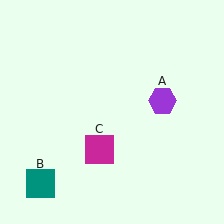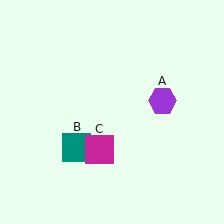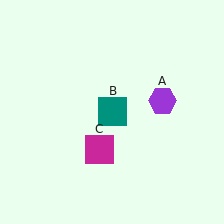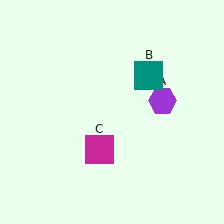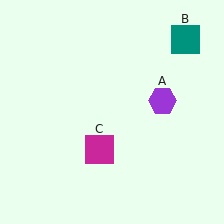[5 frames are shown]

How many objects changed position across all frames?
1 object changed position: teal square (object B).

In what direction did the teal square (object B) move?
The teal square (object B) moved up and to the right.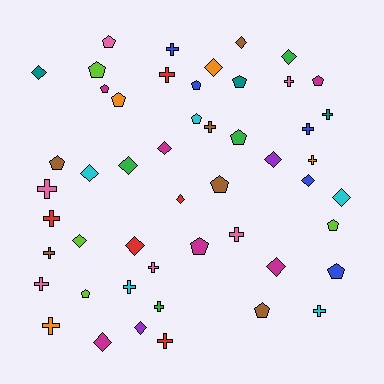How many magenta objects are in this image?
There are 6 magenta objects.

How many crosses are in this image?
There are 18 crosses.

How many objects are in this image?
There are 50 objects.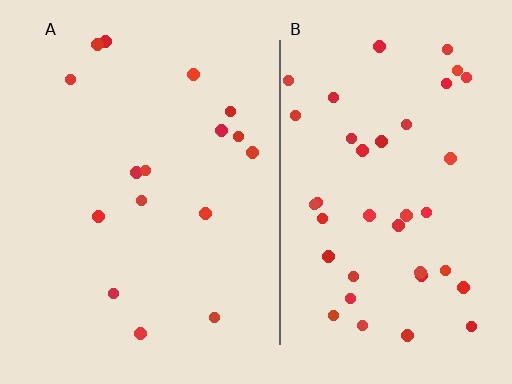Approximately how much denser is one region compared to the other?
Approximately 2.4× — region B over region A.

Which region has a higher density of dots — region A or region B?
B (the right).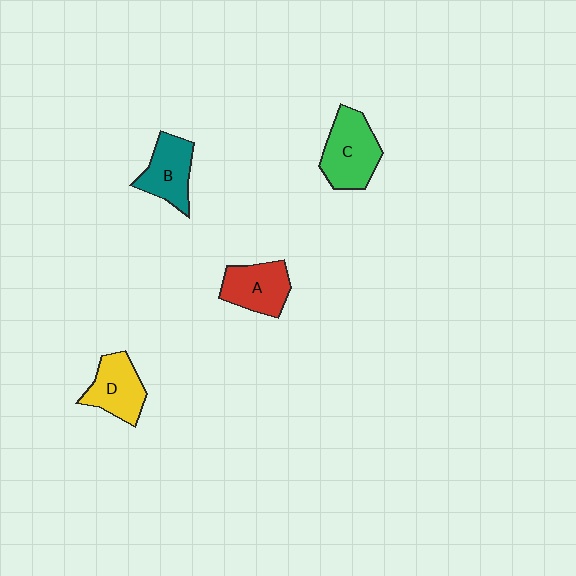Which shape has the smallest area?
Shape B (teal).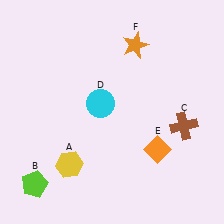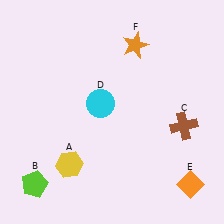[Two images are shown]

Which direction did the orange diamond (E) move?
The orange diamond (E) moved down.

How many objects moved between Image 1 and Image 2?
1 object moved between the two images.